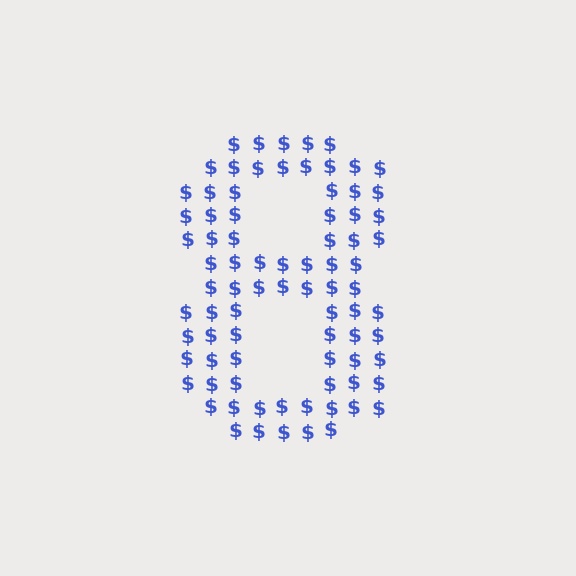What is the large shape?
The large shape is the digit 8.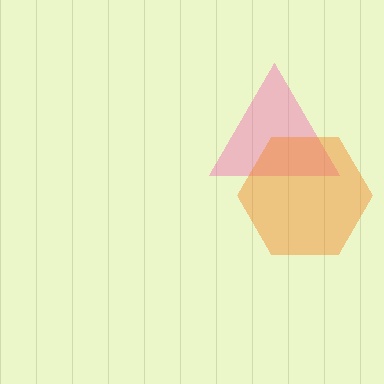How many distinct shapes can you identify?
There are 2 distinct shapes: a pink triangle, an orange hexagon.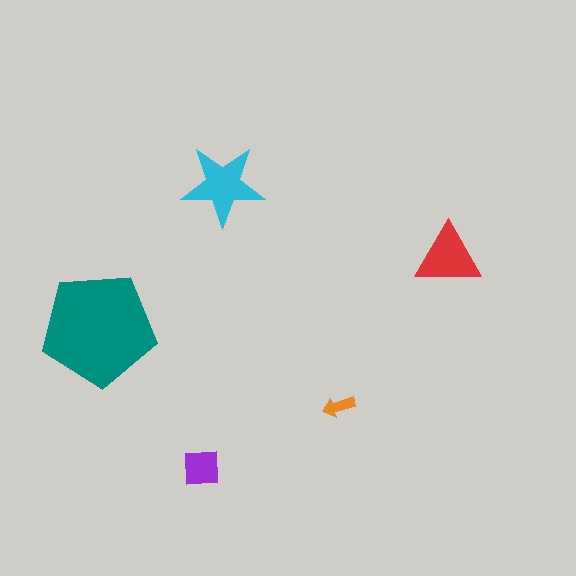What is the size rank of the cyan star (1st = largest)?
2nd.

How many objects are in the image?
There are 5 objects in the image.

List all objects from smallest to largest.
The orange arrow, the purple square, the red triangle, the cyan star, the teal pentagon.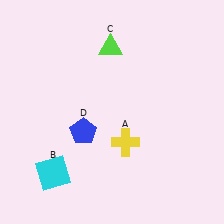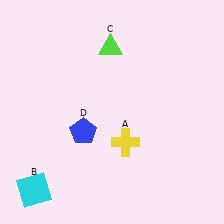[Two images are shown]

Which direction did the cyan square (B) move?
The cyan square (B) moved left.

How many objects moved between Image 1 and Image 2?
1 object moved between the two images.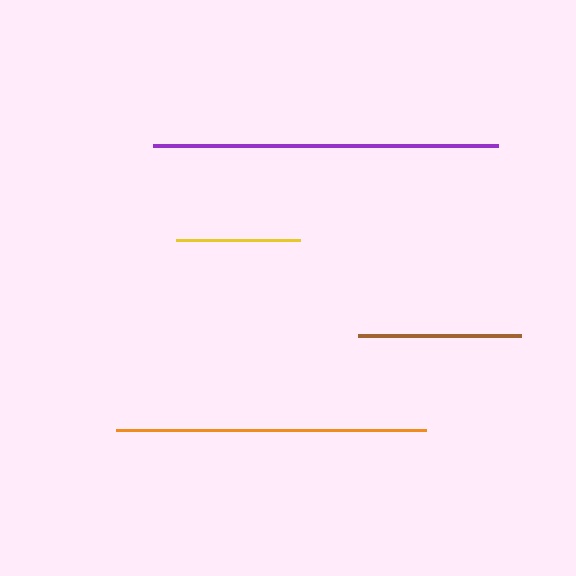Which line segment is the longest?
The purple line is the longest at approximately 345 pixels.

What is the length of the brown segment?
The brown segment is approximately 163 pixels long.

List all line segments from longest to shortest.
From longest to shortest: purple, orange, brown, yellow.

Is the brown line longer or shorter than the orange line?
The orange line is longer than the brown line.